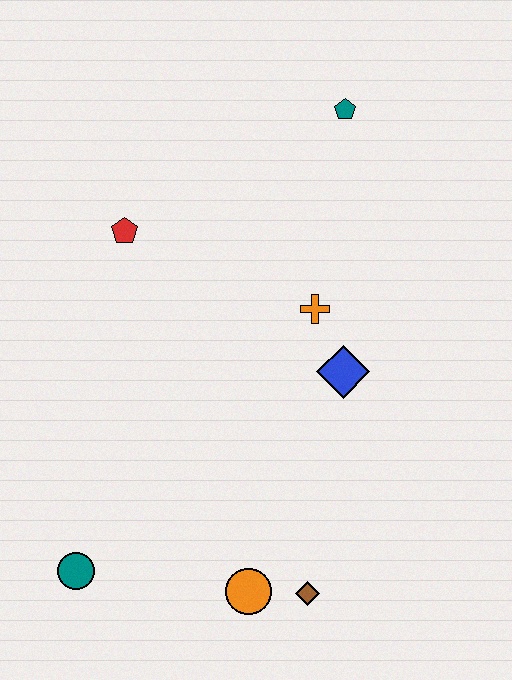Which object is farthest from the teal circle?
The teal pentagon is farthest from the teal circle.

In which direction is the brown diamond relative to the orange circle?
The brown diamond is to the right of the orange circle.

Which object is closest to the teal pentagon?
The orange cross is closest to the teal pentagon.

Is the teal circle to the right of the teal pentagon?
No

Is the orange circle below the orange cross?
Yes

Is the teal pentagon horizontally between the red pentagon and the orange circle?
No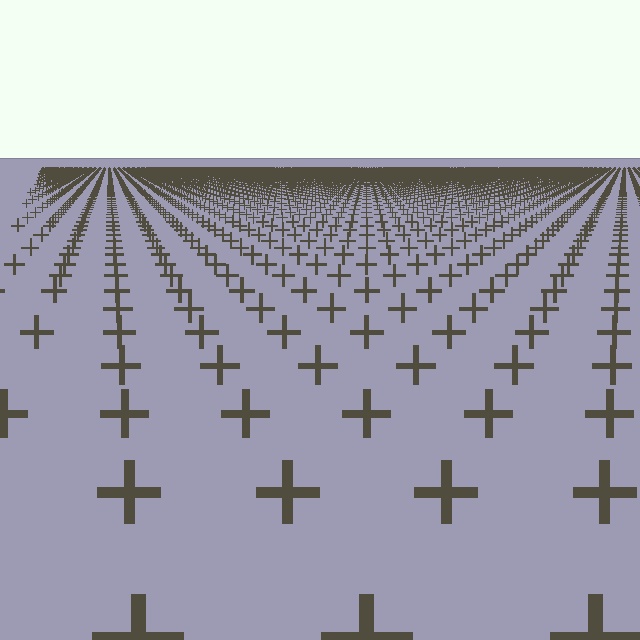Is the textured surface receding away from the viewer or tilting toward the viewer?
The surface is receding away from the viewer. Texture elements get smaller and denser toward the top.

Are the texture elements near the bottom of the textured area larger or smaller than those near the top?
Larger. Near the bottom, elements are closer to the viewer and appear at a bigger on-screen size.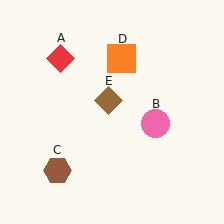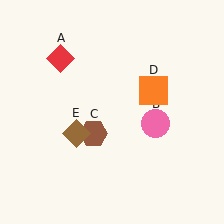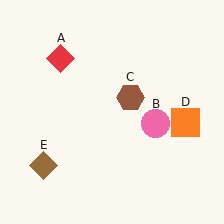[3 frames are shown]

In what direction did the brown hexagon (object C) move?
The brown hexagon (object C) moved up and to the right.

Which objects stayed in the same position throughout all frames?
Red diamond (object A) and pink circle (object B) remained stationary.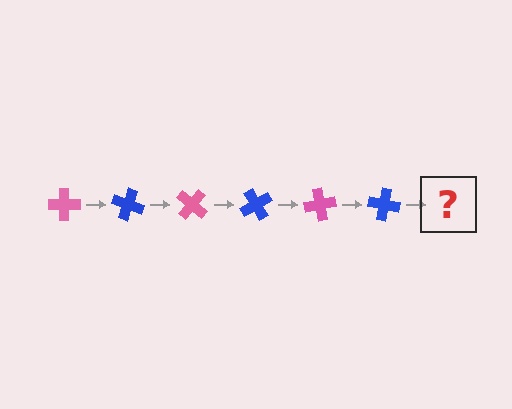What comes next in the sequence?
The next element should be a pink cross, rotated 120 degrees from the start.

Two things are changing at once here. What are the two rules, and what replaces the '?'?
The two rules are that it rotates 20 degrees each step and the color cycles through pink and blue. The '?' should be a pink cross, rotated 120 degrees from the start.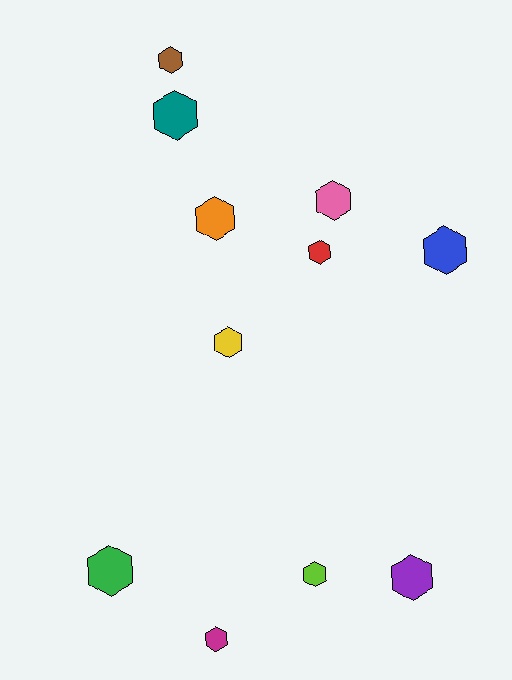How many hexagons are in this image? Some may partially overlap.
There are 11 hexagons.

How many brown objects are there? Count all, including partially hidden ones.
There is 1 brown object.